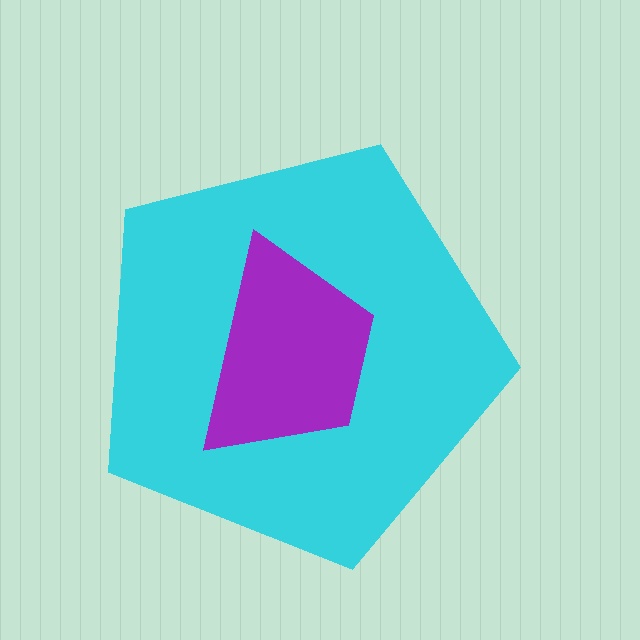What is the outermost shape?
The cyan pentagon.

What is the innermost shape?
The purple trapezoid.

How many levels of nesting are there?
2.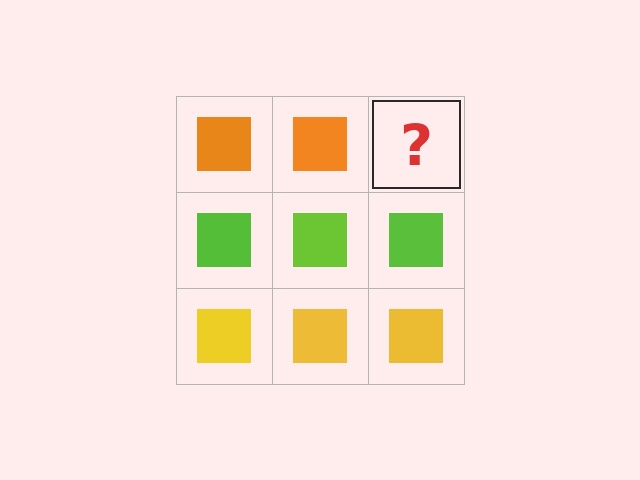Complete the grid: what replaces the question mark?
The question mark should be replaced with an orange square.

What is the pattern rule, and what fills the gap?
The rule is that each row has a consistent color. The gap should be filled with an orange square.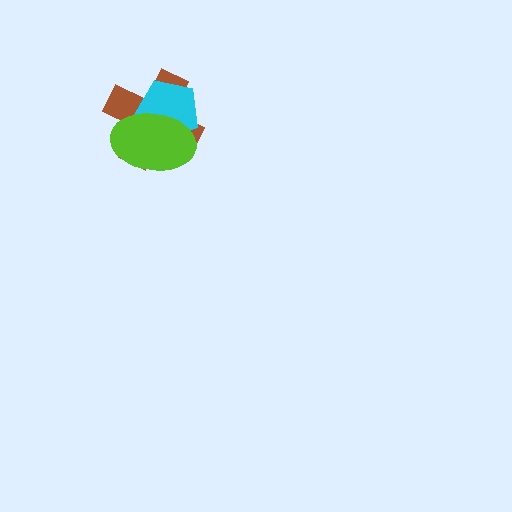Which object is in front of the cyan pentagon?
The lime ellipse is in front of the cyan pentagon.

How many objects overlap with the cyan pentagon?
2 objects overlap with the cyan pentagon.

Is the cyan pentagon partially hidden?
Yes, it is partially covered by another shape.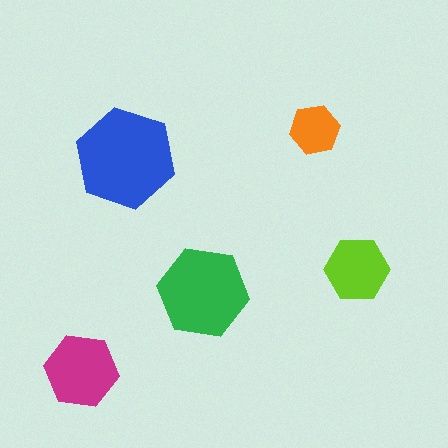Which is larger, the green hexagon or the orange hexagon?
The green one.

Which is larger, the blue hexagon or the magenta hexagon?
The blue one.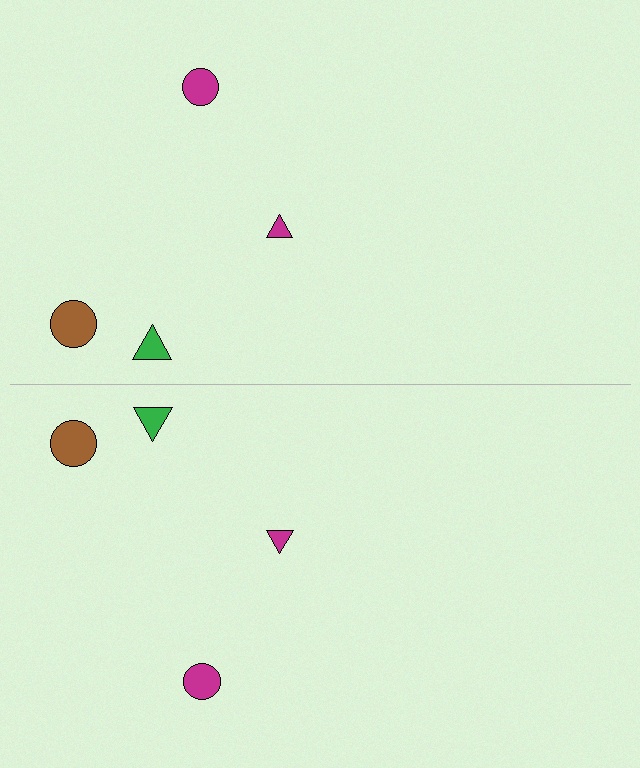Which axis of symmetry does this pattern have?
The pattern has a horizontal axis of symmetry running through the center of the image.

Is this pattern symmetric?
Yes, this pattern has bilateral (reflection) symmetry.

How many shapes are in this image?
There are 8 shapes in this image.